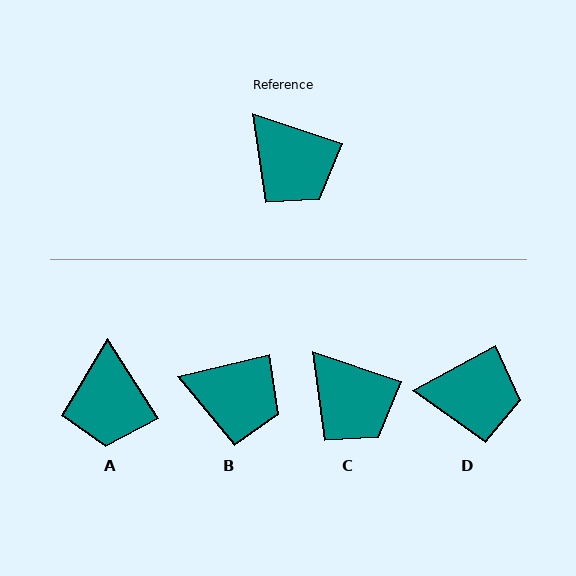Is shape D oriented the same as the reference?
No, it is off by about 46 degrees.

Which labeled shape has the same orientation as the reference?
C.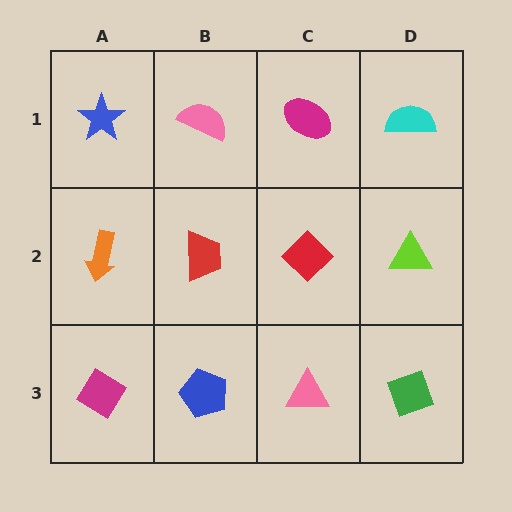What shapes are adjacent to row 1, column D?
A lime triangle (row 2, column D), a magenta ellipse (row 1, column C).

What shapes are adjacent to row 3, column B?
A red trapezoid (row 2, column B), a magenta diamond (row 3, column A), a pink triangle (row 3, column C).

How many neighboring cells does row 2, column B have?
4.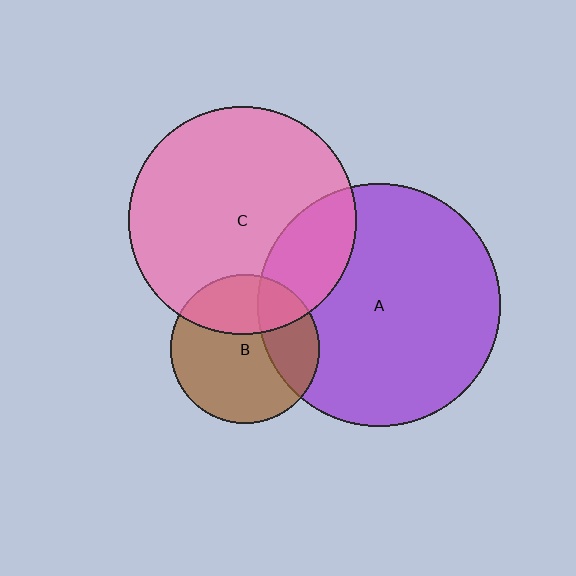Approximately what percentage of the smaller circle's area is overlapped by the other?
Approximately 20%.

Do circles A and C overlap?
Yes.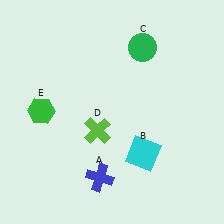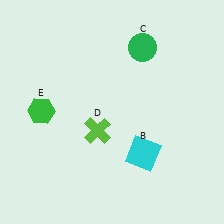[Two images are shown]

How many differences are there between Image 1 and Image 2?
There is 1 difference between the two images.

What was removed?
The blue cross (A) was removed in Image 2.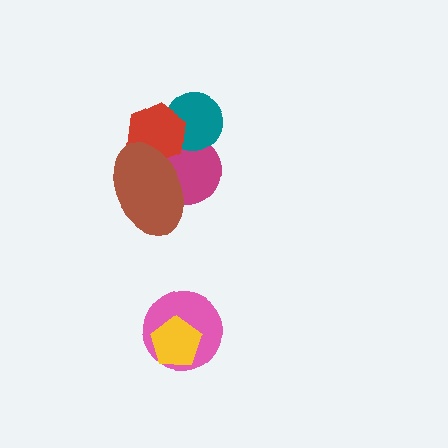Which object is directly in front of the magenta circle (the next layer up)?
The teal circle is directly in front of the magenta circle.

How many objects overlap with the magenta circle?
4 objects overlap with the magenta circle.